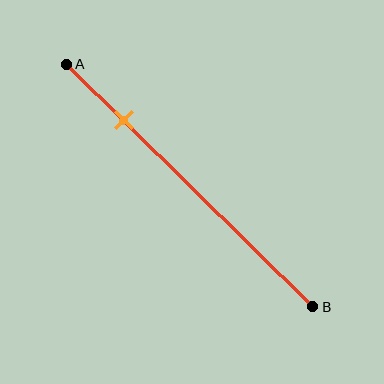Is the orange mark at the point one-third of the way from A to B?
No, the mark is at about 25% from A, not at the 33% one-third point.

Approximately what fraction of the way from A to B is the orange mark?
The orange mark is approximately 25% of the way from A to B.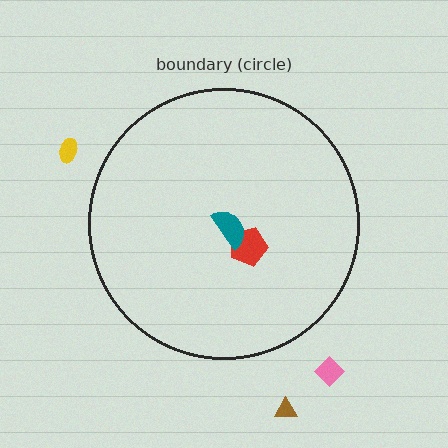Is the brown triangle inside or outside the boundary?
Outside.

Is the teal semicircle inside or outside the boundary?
Inside.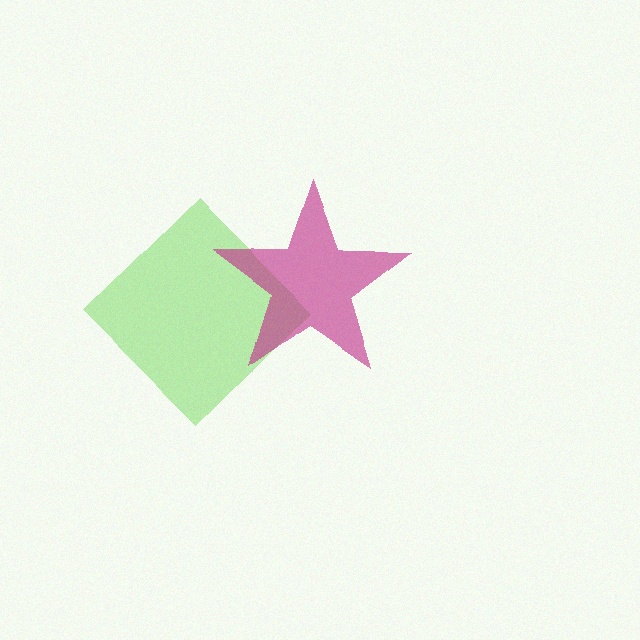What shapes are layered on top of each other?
The layered shapes are: a lime diamond, a magenta star.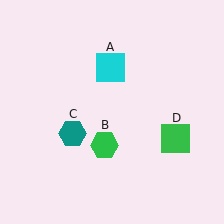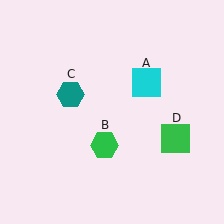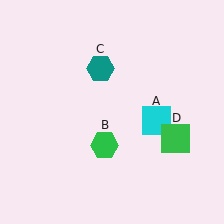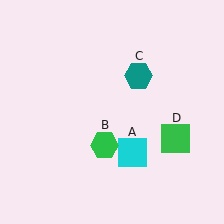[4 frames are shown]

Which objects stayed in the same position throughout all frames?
Green hexagon (object B) and green square (object D) remained stationary.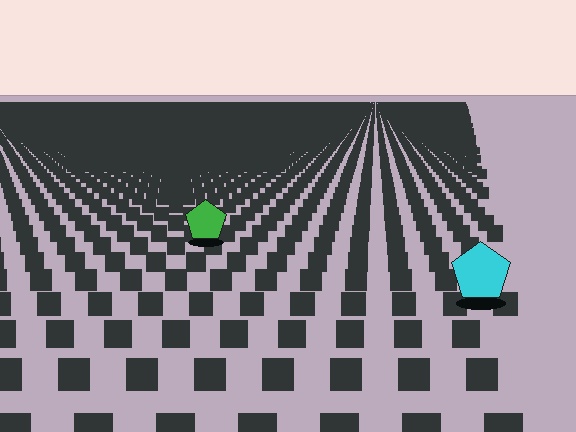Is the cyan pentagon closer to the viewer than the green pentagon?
Yes. The cyan pentagon is closer — you can tell from the texture gradient: the ground texture is coarser near it.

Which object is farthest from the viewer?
The green pentagon is farthest from the viewer. It appears smaller and the ground texture around it is denser.